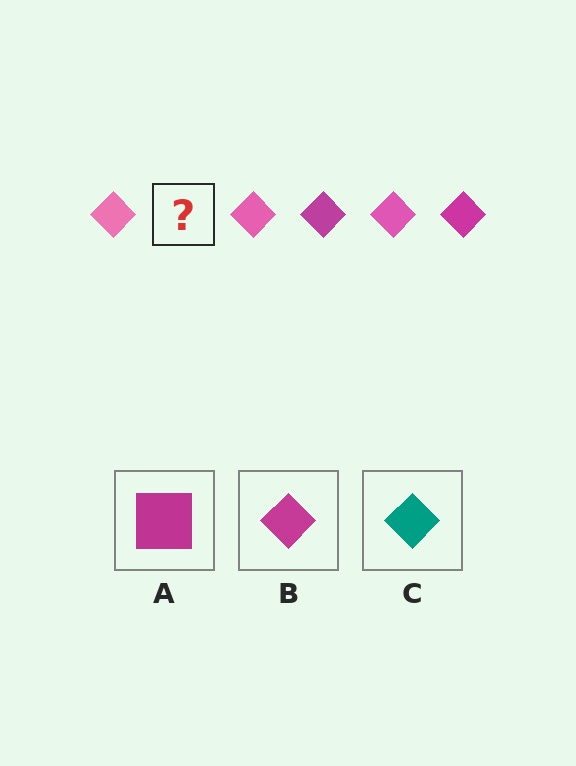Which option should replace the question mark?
Option B.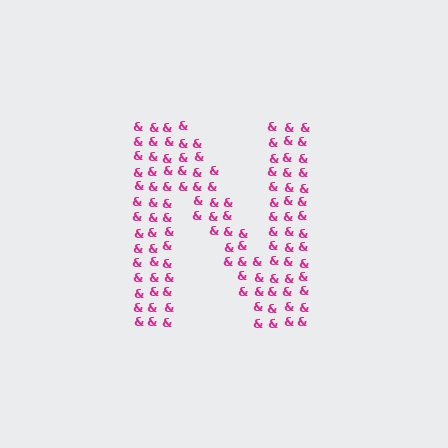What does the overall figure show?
The overall figure shows the letter N.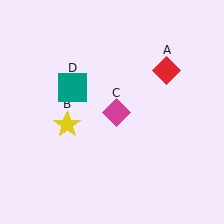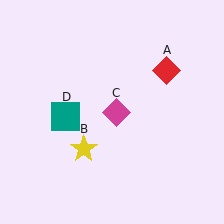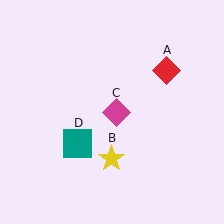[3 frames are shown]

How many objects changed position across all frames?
2 objects changed position: yellow star (object B), teal square (object D).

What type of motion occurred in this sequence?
The yellow star (object B), teal square (object D) rotated counterclockwise around the center of the scene.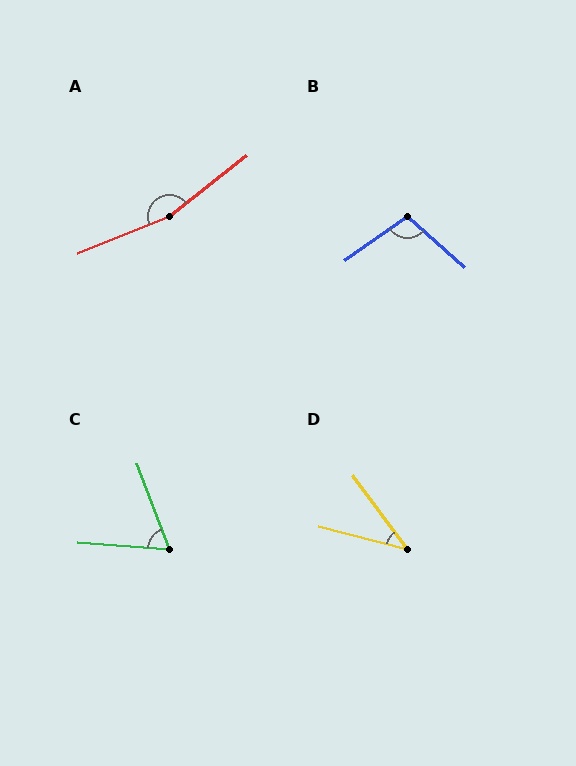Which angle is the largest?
A, at approximately 164 degrees.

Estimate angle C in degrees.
Approximately 65 degrees.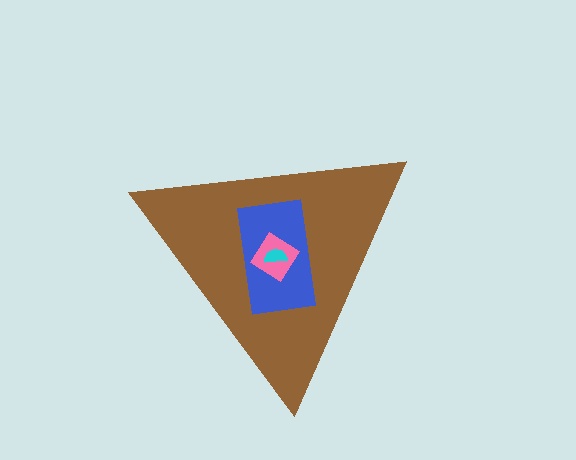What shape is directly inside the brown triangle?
The blue rectangle.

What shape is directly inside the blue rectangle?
The pink diamond.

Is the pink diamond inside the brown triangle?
Yes.